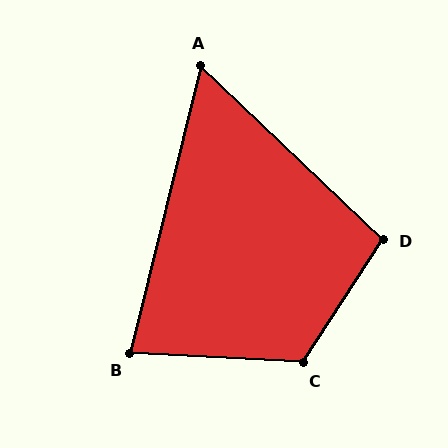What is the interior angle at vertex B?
Approximately 79 degrees (acute).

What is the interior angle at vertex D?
Approximately 101 degrees (obtuse).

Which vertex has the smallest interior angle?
A, at approximately 60 degrees.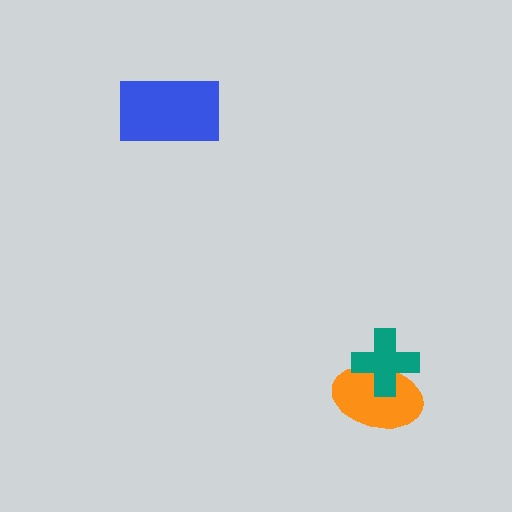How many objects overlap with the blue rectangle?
0 objects overlap with the blue rectangle.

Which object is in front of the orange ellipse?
The teal cross is in front of the orange ellipse.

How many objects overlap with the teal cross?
1 object overlaps with the teal cross.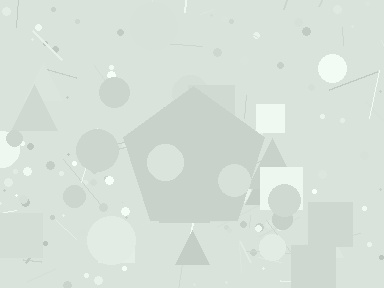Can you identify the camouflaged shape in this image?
The camouflaged shape is a pentagon.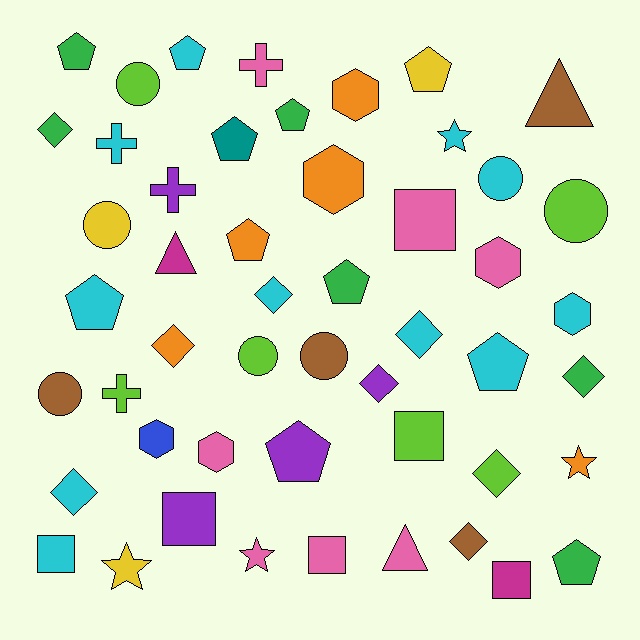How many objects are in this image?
There are 50 objects.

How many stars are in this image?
There are 4 stars.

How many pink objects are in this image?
There are 7 pink objects.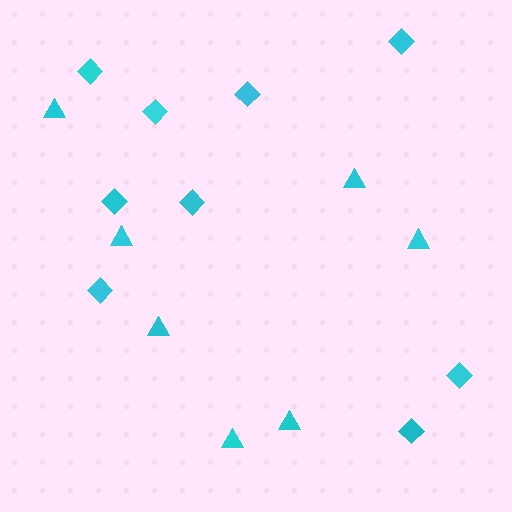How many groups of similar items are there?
There are 2 groups: one group of triangles (7) and one group of diamonds (9).